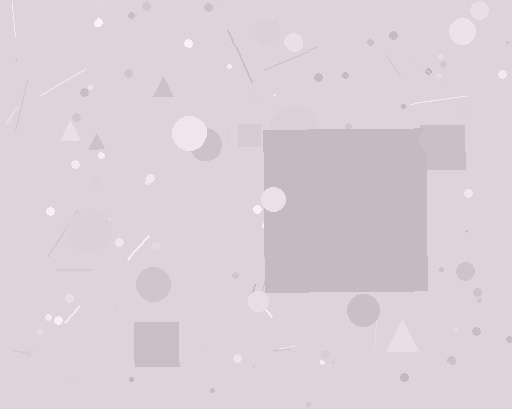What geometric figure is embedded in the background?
A square is embedded in the background.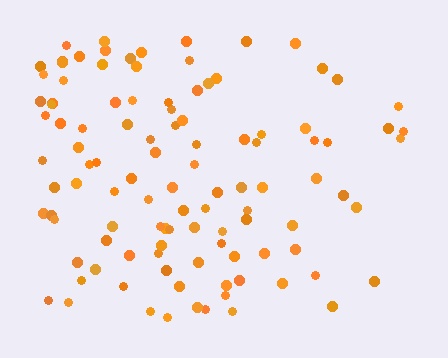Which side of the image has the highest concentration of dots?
The left.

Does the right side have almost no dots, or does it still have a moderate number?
Still a moderate number, just noticeably fewer than the left.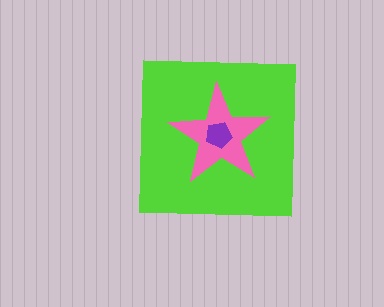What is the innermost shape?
The purple pentagon.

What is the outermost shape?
The lime square.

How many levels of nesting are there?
3.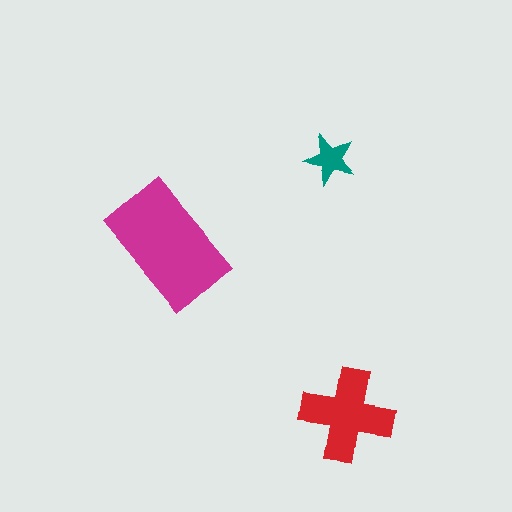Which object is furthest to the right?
The red cross is rightmost.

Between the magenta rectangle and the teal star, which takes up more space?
The magenta rectangle.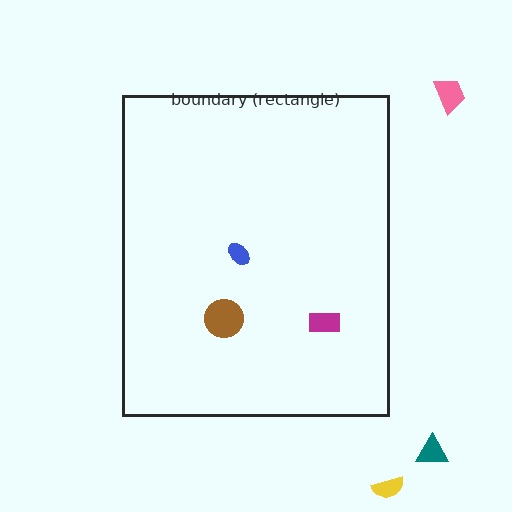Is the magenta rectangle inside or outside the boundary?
Inside.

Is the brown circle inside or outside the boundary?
Inside.